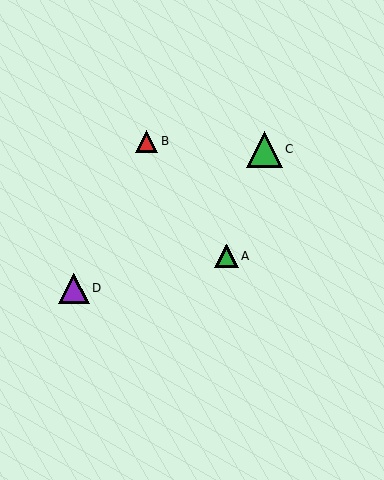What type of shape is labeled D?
Shape D is a purple triangle.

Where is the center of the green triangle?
The center of the green triangle is at (265, 149).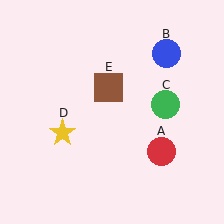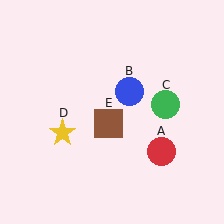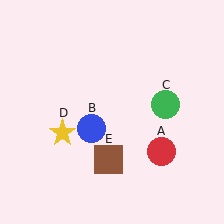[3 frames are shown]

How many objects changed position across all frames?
2 objects changed position: blue circle (object B), brown square (object E).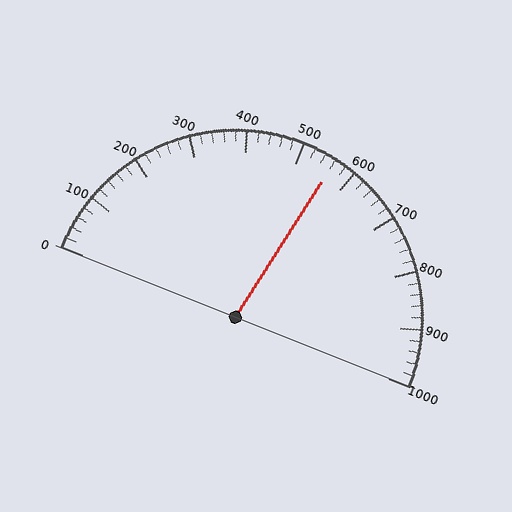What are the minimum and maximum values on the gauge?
The gauge ranges from 0 to 1000.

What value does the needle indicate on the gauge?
The needle indicates approximately 560.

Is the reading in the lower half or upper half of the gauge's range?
The reading is in the upper half of the range (0 to 1000).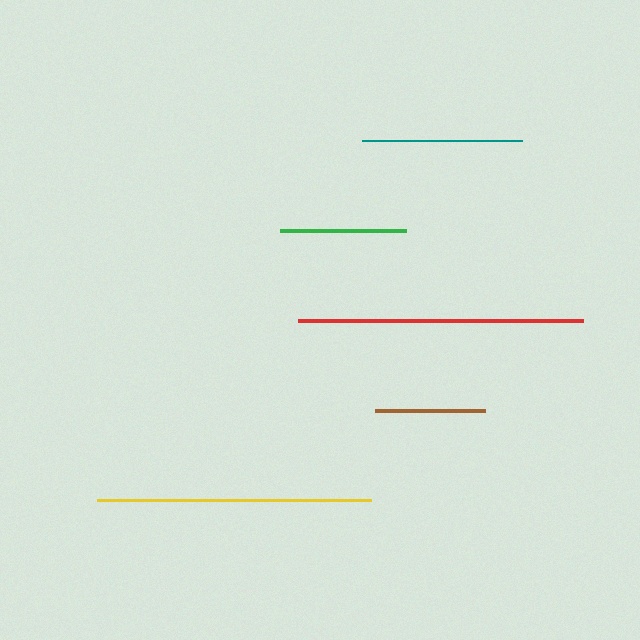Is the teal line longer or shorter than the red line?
The red line is longer than the teal line.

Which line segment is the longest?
The red line is the longest at approximately 285 pixels.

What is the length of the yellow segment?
The yellow segment is approximately 274 pixels long.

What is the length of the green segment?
The green segment is approximately 126 pixels long.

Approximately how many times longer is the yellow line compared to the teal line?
The yellow line is approximately 1.7 times the length of the teal line.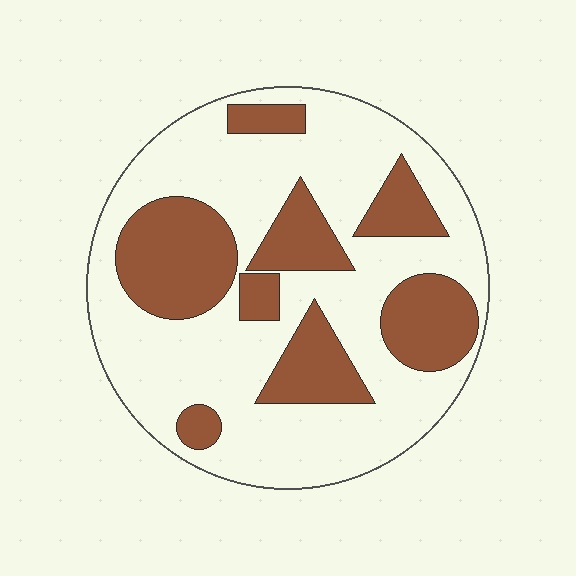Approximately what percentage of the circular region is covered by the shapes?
Approximately 35%.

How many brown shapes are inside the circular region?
8.